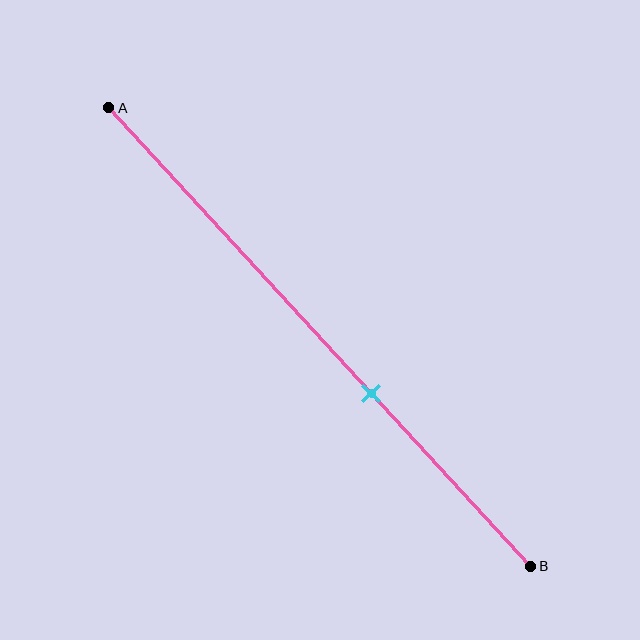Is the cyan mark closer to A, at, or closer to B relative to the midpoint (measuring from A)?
The cyan mark is closer to point B than the midpoint of segment AB.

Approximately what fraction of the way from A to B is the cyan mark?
The cyan mark is approximately 60% of the way from A to B.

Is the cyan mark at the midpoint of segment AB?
No, the mark is at about 60% from A, not at the 50% midpoint.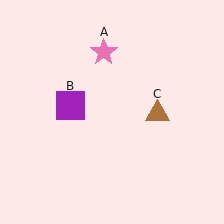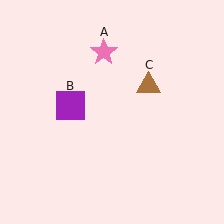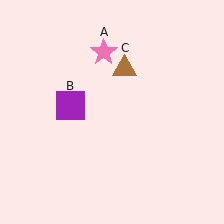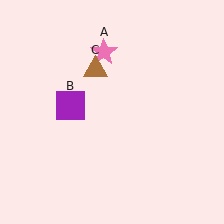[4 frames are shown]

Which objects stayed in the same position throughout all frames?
Pink star (object A) and purple square (object B) remained stationary.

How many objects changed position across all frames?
1 object changed position: brown triangle (object C).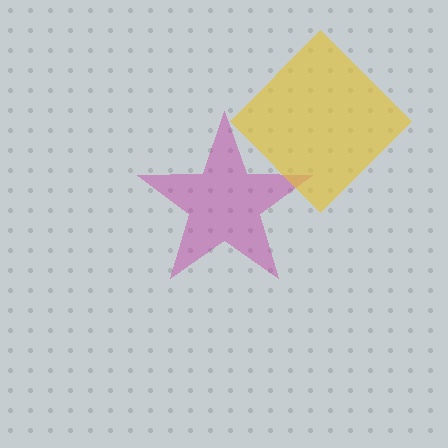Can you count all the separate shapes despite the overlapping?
Yes, there are 2 separate shapes.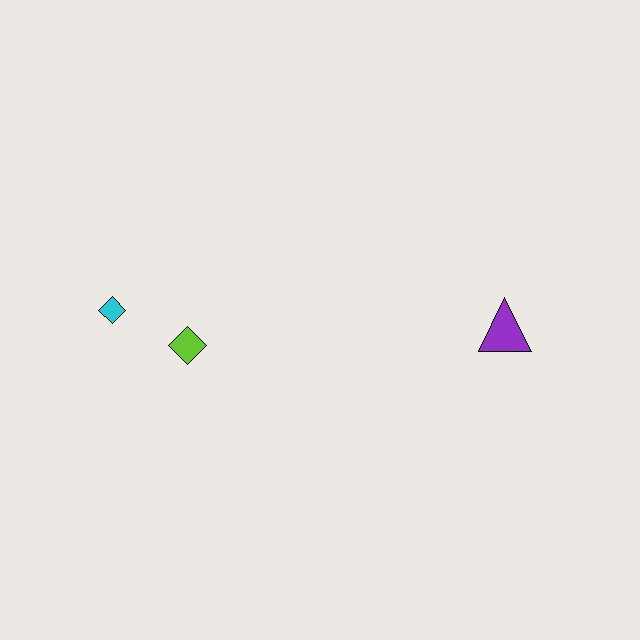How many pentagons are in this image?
There are no pentagons.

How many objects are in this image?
There are 3 objects.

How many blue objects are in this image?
There are no blue objects.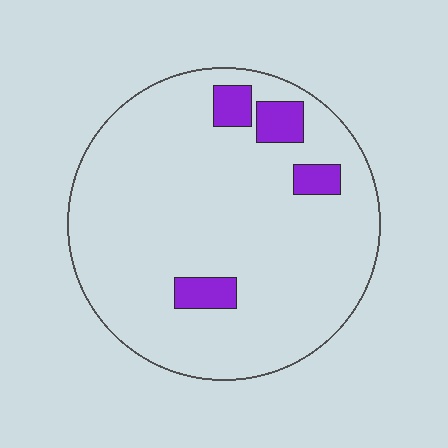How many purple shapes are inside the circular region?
4.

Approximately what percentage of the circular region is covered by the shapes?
Approximately 10%.